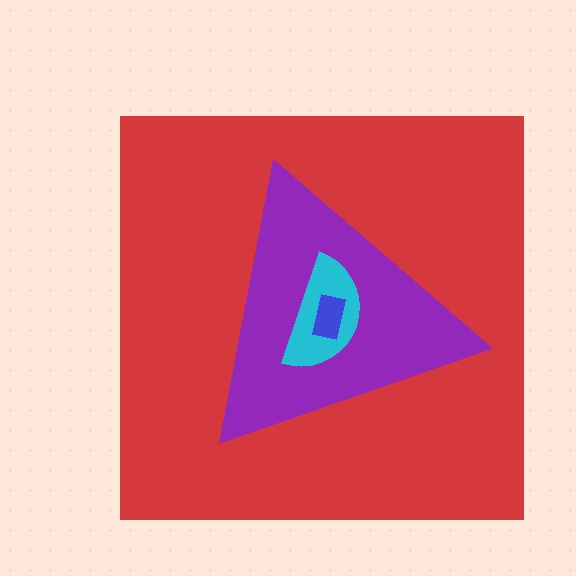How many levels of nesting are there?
4.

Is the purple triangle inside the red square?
Yes.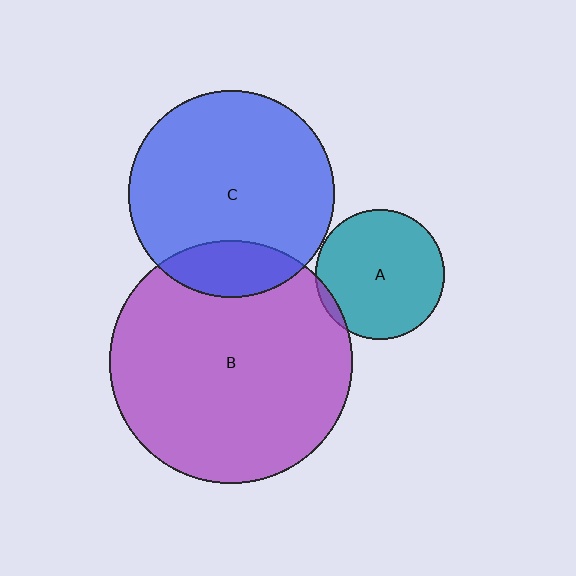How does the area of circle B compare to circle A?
Approximately 3.5 times.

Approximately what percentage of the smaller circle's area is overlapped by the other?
Approximately 5%.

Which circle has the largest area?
Circle B (purple).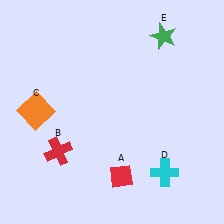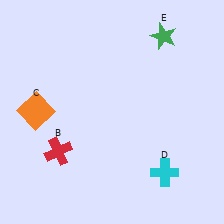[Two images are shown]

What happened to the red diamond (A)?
The red diamond (A) was removed in Image 2. It was in the bottom-right area of Image 1.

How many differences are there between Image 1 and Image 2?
There is 1 difference between the two images.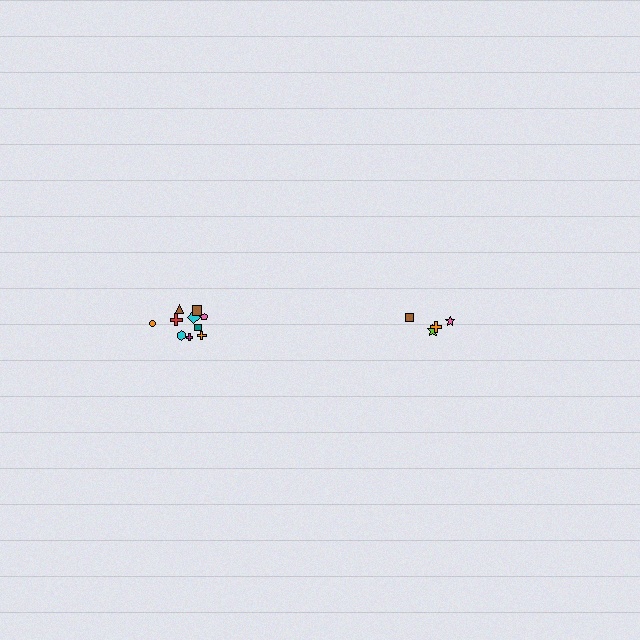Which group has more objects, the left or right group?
The left group.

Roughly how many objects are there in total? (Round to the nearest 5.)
Roughly 15 objects in total.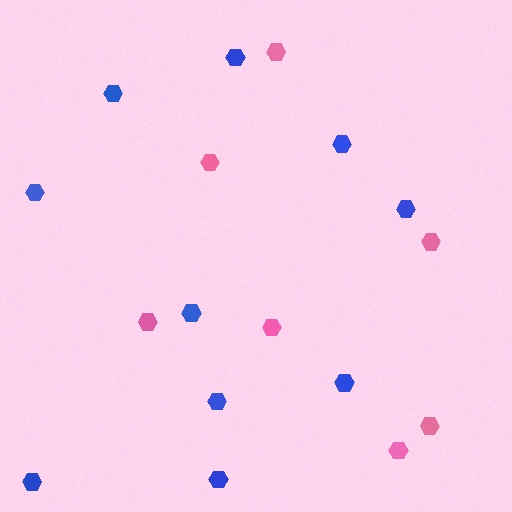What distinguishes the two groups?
There are 2 groups: one group of pink hexagons (7) and one group of blue hexagons (10).